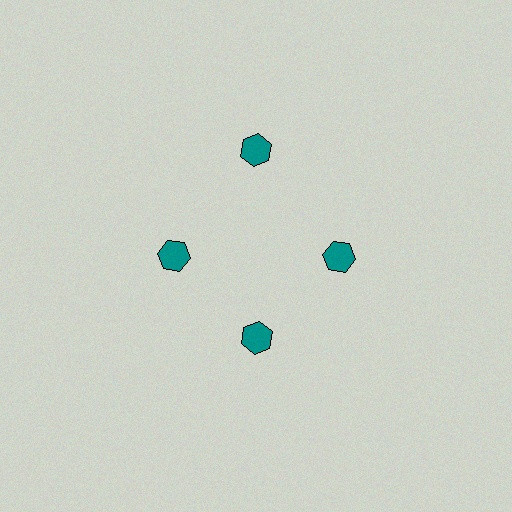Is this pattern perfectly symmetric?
No. The 4 teal hexagons are arranged in a ring, but one element near the 12 o'clock position is pushed outward from the center, breaking the 4-fold rotational symmetry.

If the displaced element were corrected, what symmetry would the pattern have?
It would have 4-fold rotational symmetry — the pattern would map onto itself every 90 degrees.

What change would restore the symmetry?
The symmetry would be restored by moving it inward, back onto the ring so that all 4 hexagons sit at equal angles and equal distance from the center.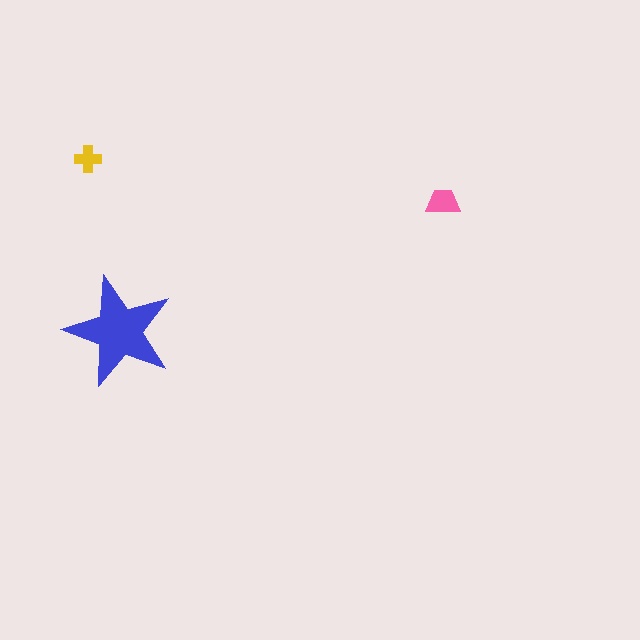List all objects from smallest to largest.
The yellow cross, the pink trapezoid, the blue star.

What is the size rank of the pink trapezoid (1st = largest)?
2nd.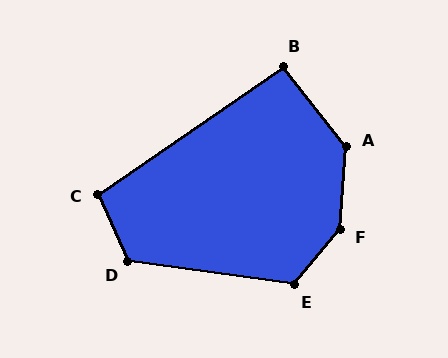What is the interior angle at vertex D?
Approximately 122 degrees (obtuse).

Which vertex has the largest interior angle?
F, at approximately 144 degrees.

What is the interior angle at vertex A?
Approximately 137 degrees (obtuse).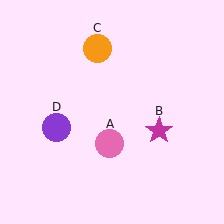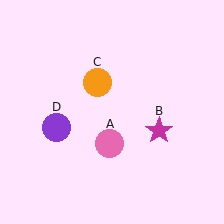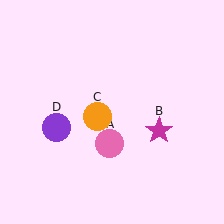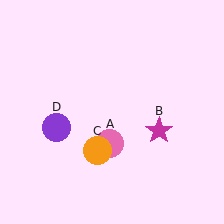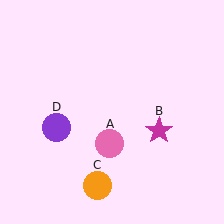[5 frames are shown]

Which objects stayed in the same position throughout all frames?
Pink circle (object A) and magenta star (object B) and purple circle (object D) remained stationary.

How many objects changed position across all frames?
1 object changed position: orange circle (object C).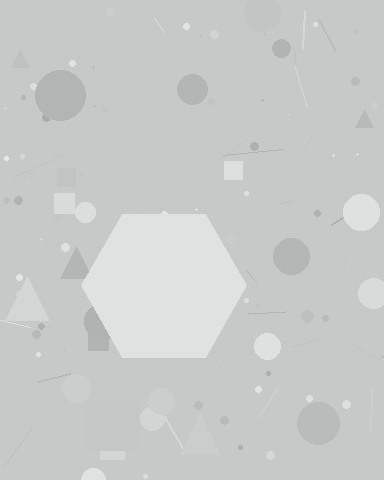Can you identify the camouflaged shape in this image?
The camouflaged shape is a hexagon.